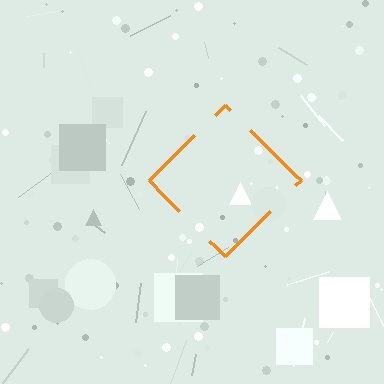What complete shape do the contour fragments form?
The contour fragments form a diamond.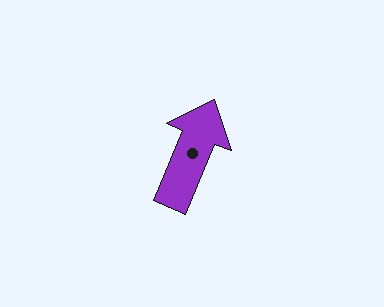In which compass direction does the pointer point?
Northeast.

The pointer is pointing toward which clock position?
Roughly 1 o'clock.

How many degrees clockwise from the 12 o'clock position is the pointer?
Approximately 23 degrees.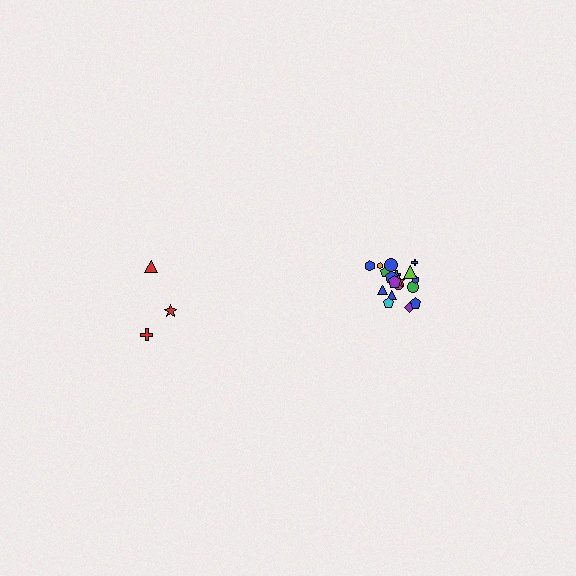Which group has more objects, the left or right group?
The right group.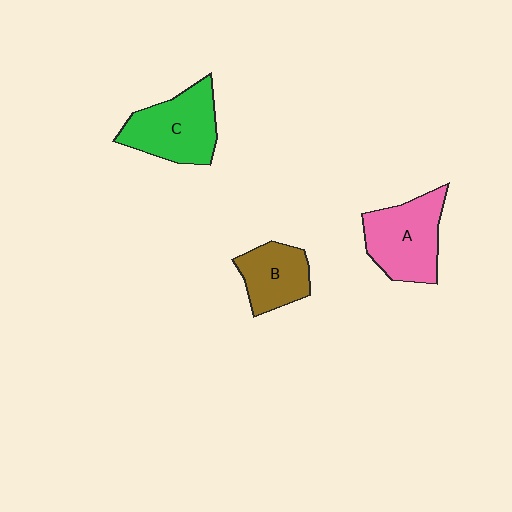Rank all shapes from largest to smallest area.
From largest to smallest: C (green), A (pink), B (brown).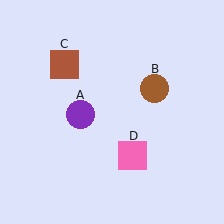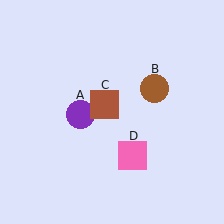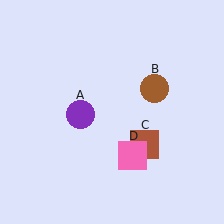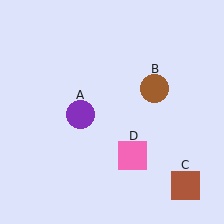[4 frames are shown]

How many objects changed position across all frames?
1 object changed position: brown square (object C).